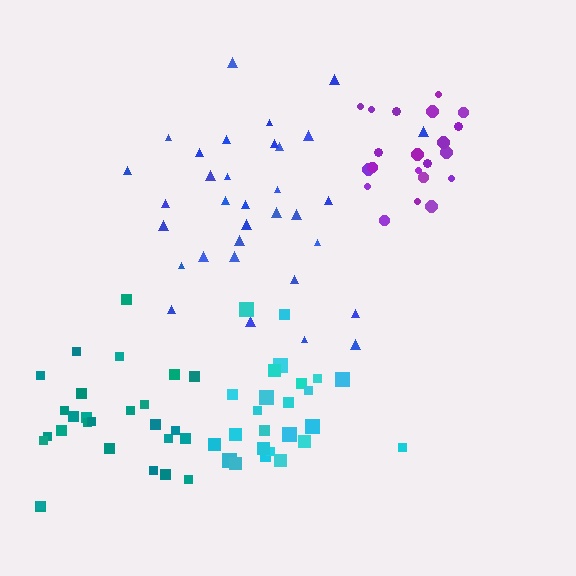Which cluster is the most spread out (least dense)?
Blue.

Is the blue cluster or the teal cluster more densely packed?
Teal.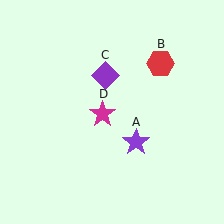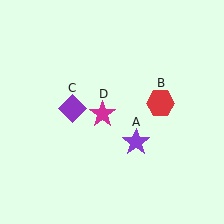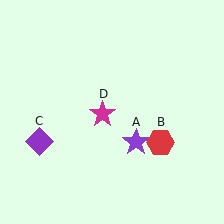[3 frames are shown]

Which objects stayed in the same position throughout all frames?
Purple star (object A) and magenta star (object D) remained stationary.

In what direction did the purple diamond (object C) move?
The purple diamond (object C) moved down and to the left.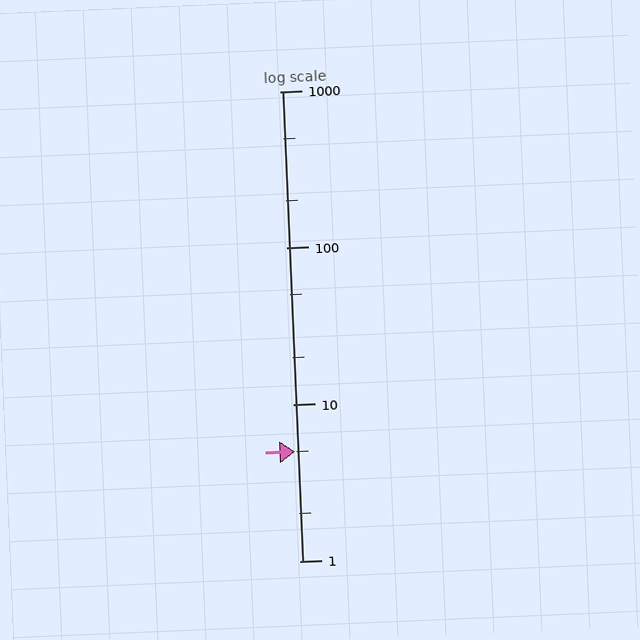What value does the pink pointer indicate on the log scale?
The pointer indicates approximately 5.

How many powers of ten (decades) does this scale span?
The scale spans 3 decades, from 1 to 1000.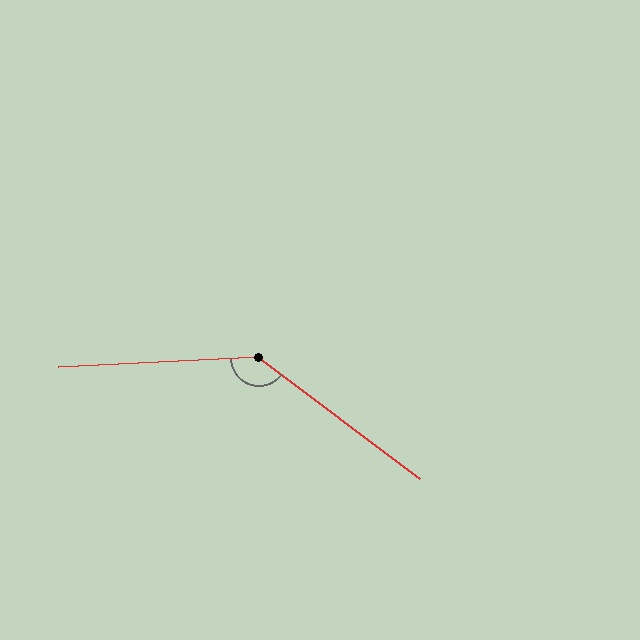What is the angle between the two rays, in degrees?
Approximately 140 degrees.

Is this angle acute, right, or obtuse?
It is obtuse.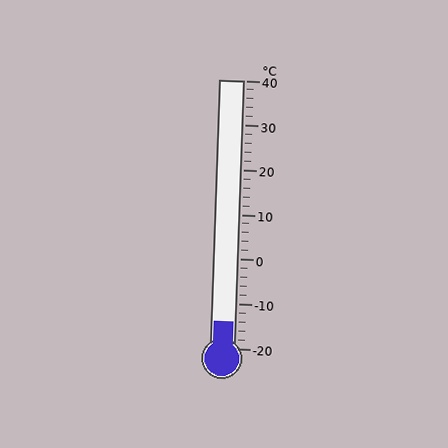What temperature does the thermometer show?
The thermometer shows approximately -14°C.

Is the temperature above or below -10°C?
The temperature is below -10°C.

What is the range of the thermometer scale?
The thermometer scale ranges from -20°C to 40°C.